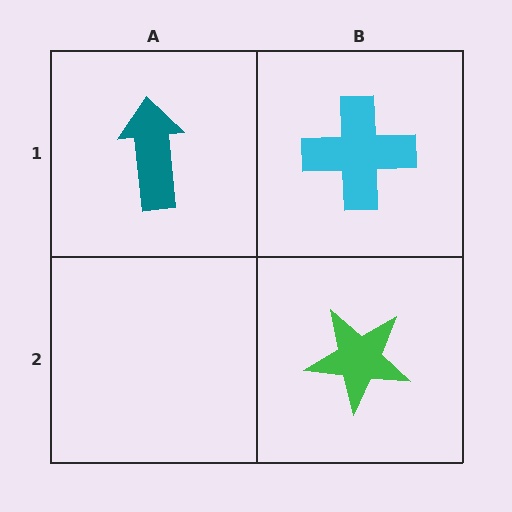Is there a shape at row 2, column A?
No, that cell is empty.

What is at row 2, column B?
A green star.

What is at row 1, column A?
A teal arrow.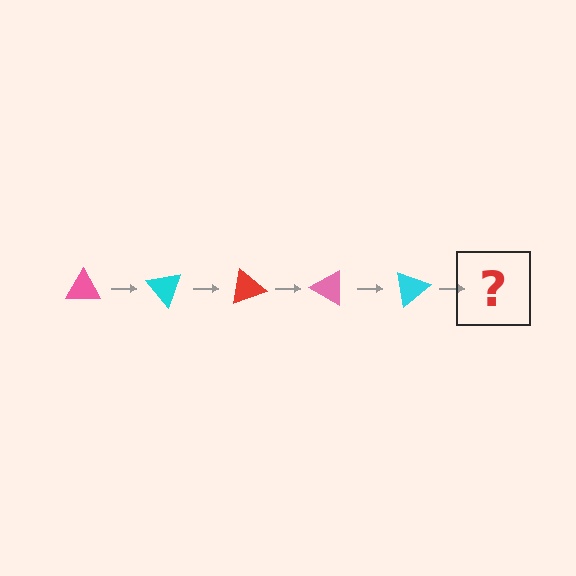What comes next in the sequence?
The next element should be a red triangle, rotated 250 degrees from the start.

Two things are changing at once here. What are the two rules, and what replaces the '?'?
The two rules are that it rotates 50 degrees each step and the color cycles through pink, cyan, and red. The '?' should be a red triangle, rotated 250 degrees from the start.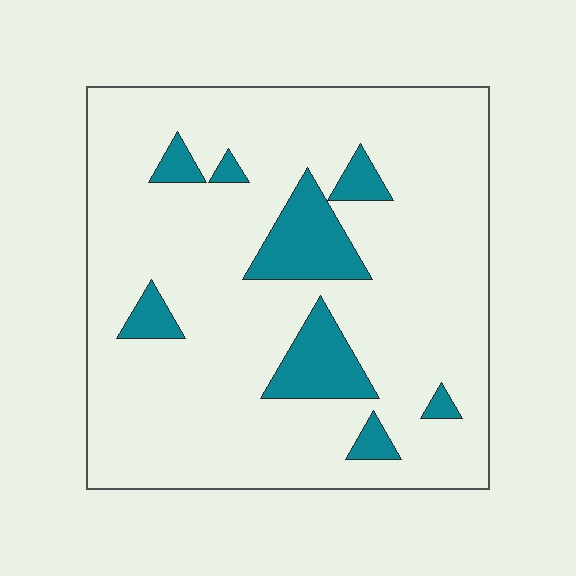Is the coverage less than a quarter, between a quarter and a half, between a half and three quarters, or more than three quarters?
Less than a quarter.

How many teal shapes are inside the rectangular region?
8.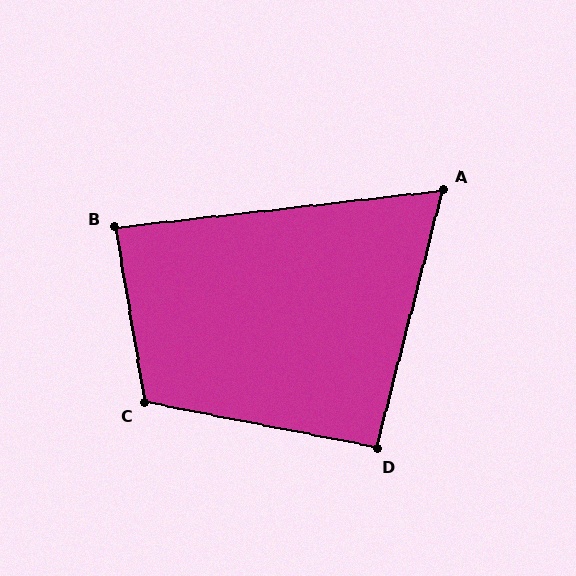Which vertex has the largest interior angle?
C, at approximately 111 degrees.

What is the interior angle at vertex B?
Approximately 87 degrees (approximately right).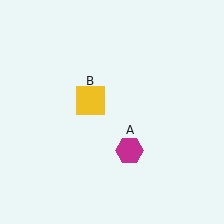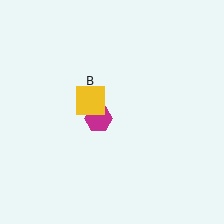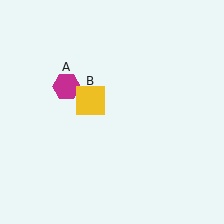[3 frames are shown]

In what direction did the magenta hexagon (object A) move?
The magenta hexagon (object A) moved up and to the left.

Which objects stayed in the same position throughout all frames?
Yellow square (object B) remained stationary.